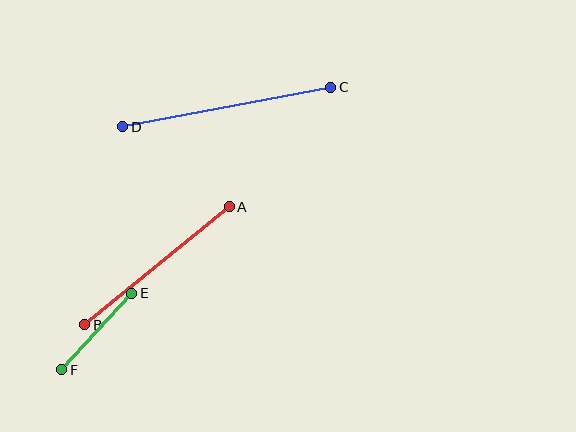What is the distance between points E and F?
The distance is approximately 103 pixels.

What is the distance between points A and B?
The distance is approximately 186 pixels.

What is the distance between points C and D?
The distance is approximately 212 pixels.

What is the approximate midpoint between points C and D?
The midpoint is at approximately (227, 107) pixels.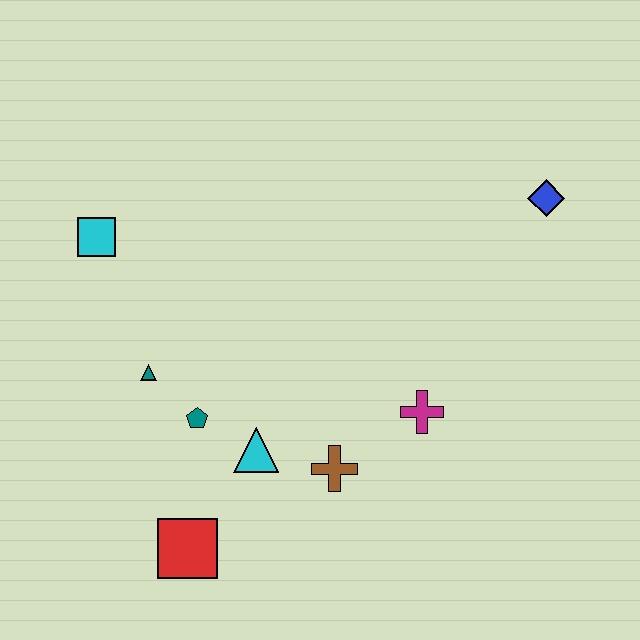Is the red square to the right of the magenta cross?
No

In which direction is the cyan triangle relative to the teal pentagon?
The cyan triangle is to the right of the teal pentagon.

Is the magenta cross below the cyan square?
Yes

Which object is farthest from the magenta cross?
The cyan square is farthest from the magenta cross.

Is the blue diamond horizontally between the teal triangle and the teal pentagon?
No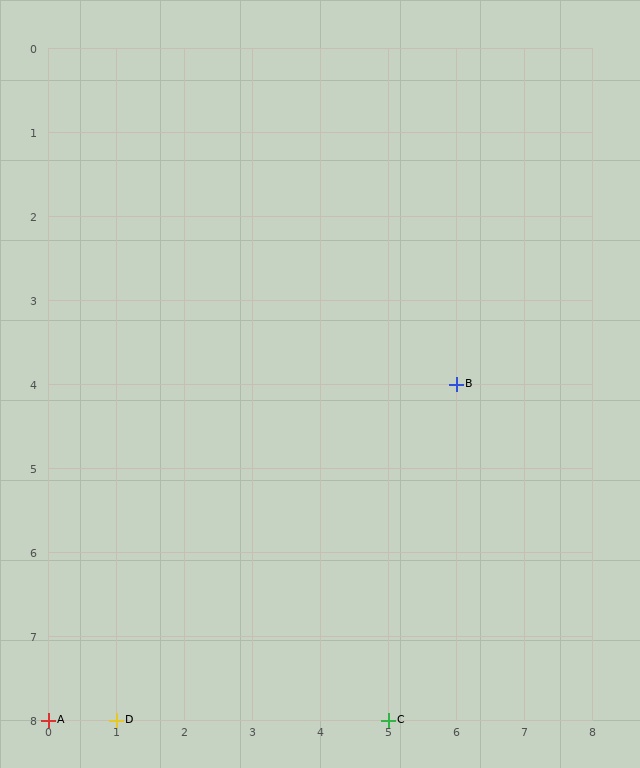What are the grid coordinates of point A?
Point A is at grid coordinates (0, 8).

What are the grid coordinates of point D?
Point D is at grid coordinates (1, 8).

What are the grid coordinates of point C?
Point C is at grid coordinates (5, 8).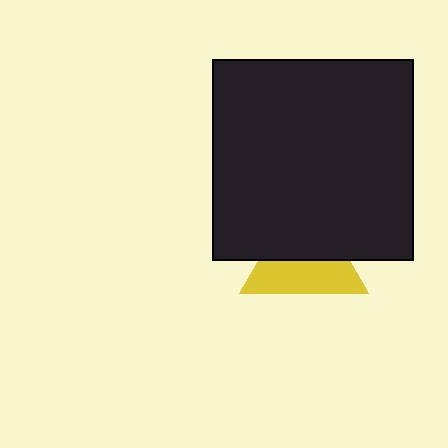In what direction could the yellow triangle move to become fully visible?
The yellow triangle could move down. That would shift it out from behind the black square entirely.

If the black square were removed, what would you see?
You would see the complete yellow triangle.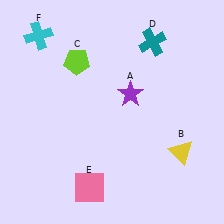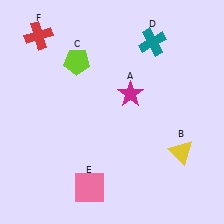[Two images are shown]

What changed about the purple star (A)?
In Image 1, A is purple. In Image 2, it changed to magenta.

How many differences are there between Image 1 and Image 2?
There are 2 differences between the two images.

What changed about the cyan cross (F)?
In Image 1, F is cyan. In Image 2, it changed to red.